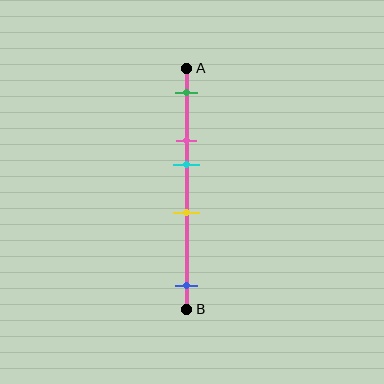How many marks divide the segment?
There are 5 marks dividing the segment.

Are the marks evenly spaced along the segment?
No, the marks are not evenly spaced.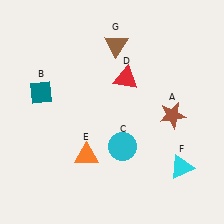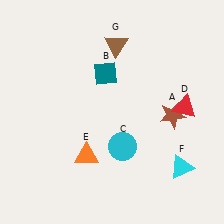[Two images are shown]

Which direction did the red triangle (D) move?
The red triangle (D) moved right.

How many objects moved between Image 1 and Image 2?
2 objects moved between the two images.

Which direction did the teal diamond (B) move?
The teal diamond (B) moved right.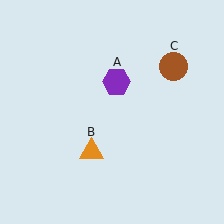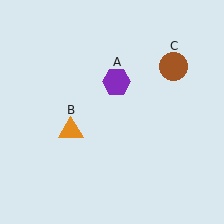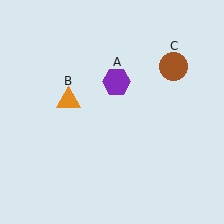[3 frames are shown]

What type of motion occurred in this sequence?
The orange triangle (object B) rotated clockwise around the center of the scene.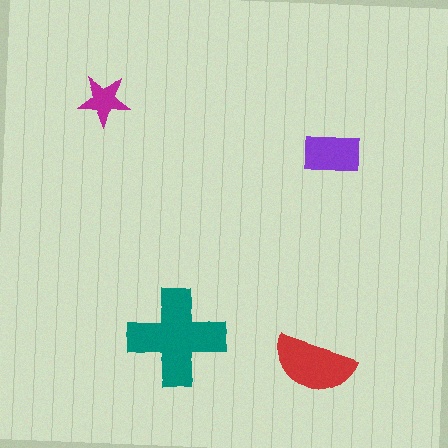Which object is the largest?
The teal cross.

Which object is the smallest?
The magenta star.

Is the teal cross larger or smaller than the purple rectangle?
Larger.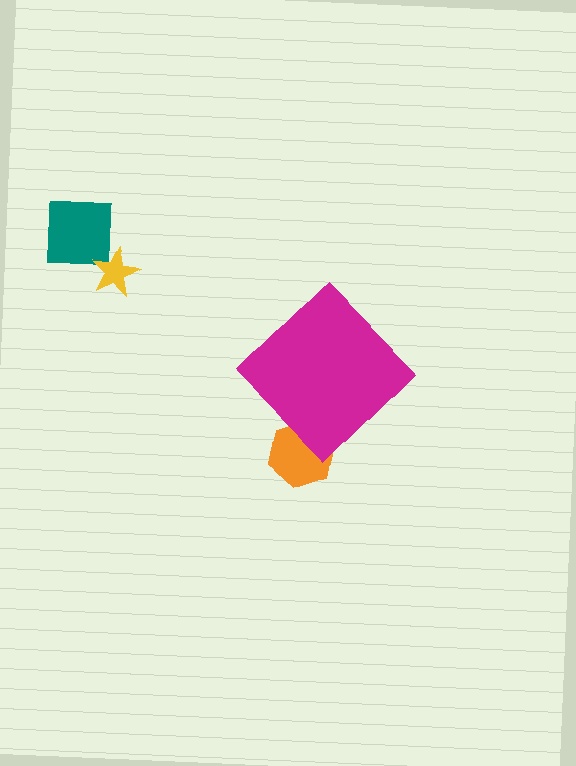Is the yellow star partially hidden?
No, the yellow star is fully visible.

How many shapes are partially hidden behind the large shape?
1 shape is partially hidden.